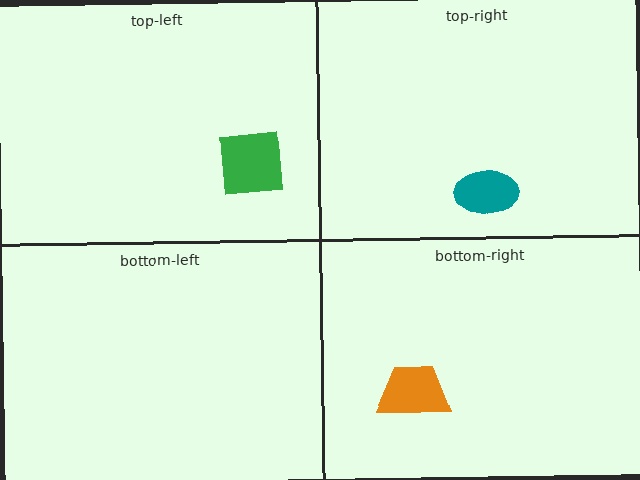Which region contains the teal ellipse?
The top-right region.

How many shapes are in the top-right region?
1.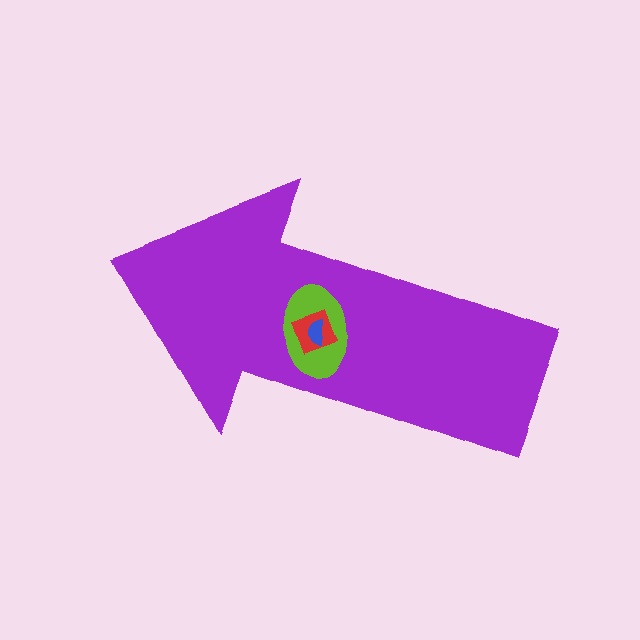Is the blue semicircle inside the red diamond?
Yes.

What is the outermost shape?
The purple arrow.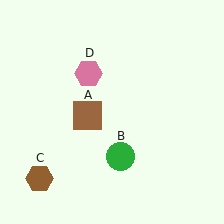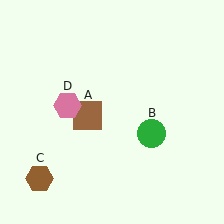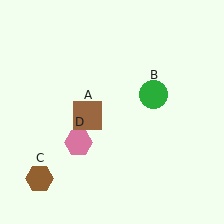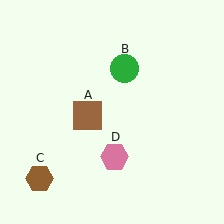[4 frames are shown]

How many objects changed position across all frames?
2 objects changed position: green circle (object B), pink hexagon (object D).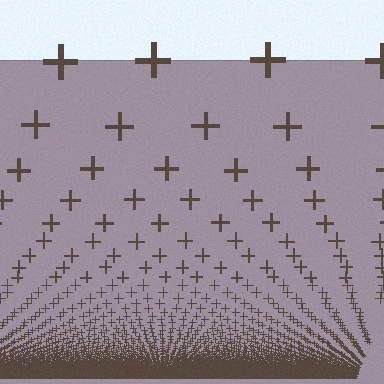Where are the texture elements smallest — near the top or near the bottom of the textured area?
Near the bottom.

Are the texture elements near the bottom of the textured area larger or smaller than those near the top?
Smaller. The gradient is inverted — elements near the bottom are smaller and denser.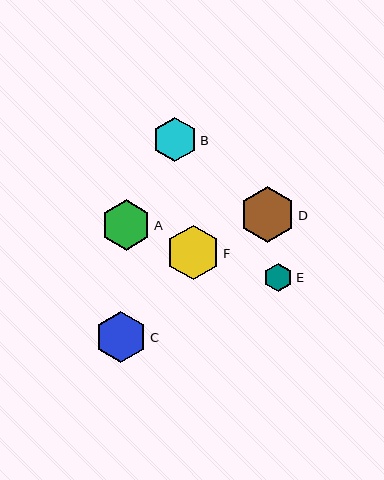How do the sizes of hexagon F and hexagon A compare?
Hexagon F and hexagon A are approximately the same size.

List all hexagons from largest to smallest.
From largest to smallest: D, F, C, A, B, E.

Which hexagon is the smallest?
Hexagon E is the smallest with a size of approximately 29 pixels.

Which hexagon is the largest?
Hexagon D is the largest with a size of approximately 56 pixels.